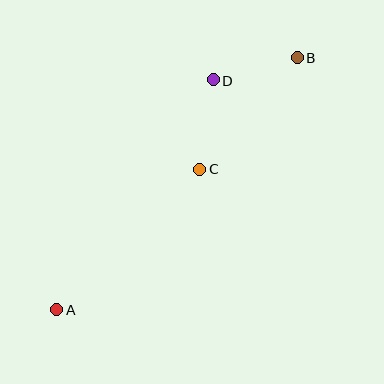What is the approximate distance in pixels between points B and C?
The distance between B and C is approximately 148 pixels.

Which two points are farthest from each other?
Points A and B are farthest from each other.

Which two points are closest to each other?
Points B and D are closest to each other.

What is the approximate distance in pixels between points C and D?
The distance between C and D is approximately 90 pixels.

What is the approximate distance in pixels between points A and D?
The distance between A and D is approximately 277 pixels.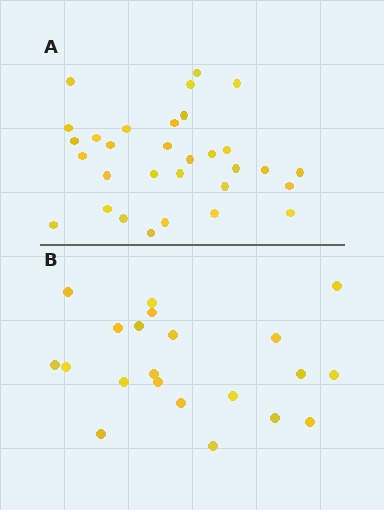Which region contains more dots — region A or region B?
Region A (the top region) has more dots.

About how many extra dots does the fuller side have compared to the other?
Region A has roughly 10 or so more dots than region B.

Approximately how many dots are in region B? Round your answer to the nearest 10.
About 20 dots. (The exact count is 21, which rounds to 20.)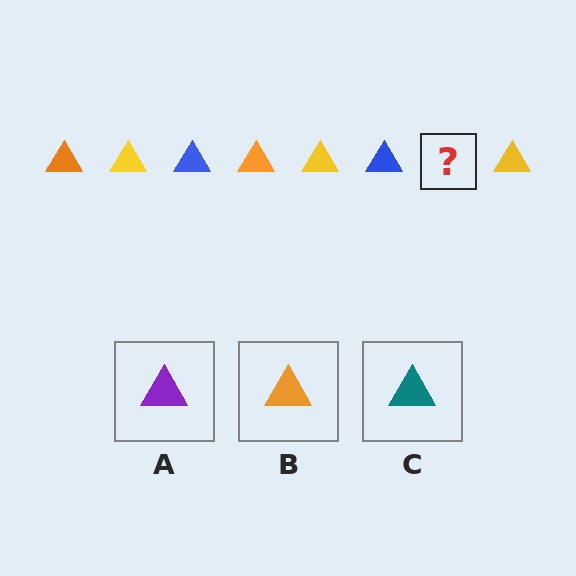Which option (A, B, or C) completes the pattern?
B.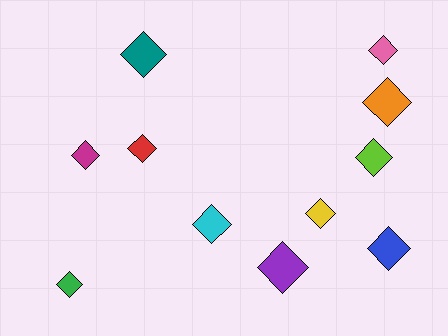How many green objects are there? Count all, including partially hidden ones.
There is 1 green object.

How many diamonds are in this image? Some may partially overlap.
There are 11 diamonds.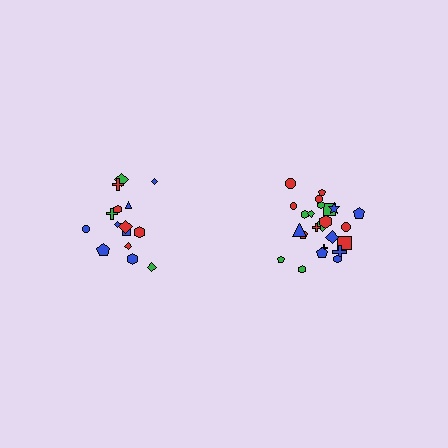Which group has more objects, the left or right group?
The right group.